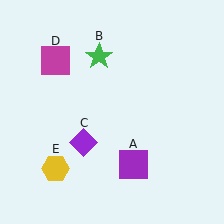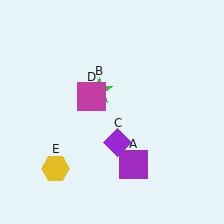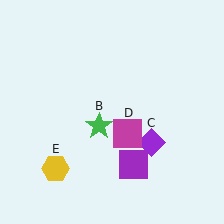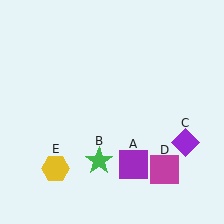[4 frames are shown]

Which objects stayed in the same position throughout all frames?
Purple square (object A) and yellow hexagon (object E) remained stationary.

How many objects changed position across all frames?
3 objects changed position: green star (object B), purple diamond (object C), magenta square (object D).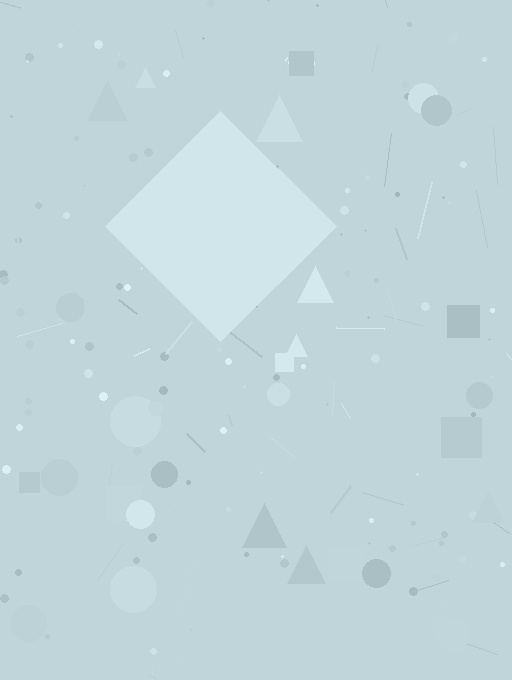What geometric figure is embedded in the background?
A diamond is embedded in the background.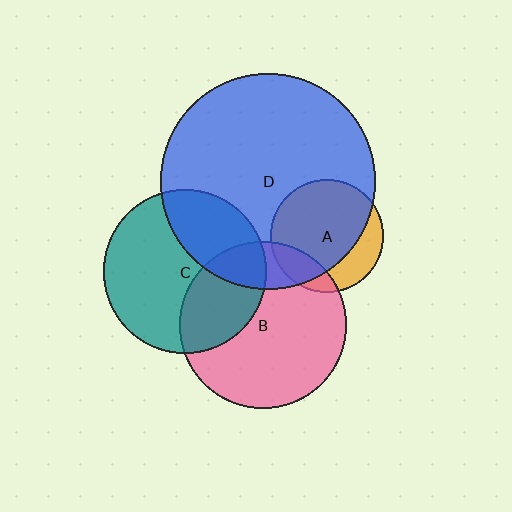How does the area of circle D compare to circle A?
Approximately 3.6 times.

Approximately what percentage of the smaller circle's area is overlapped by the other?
Approximately 20%.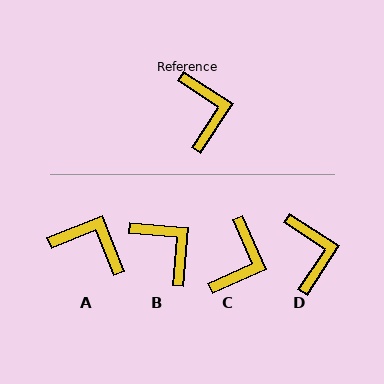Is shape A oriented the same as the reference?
No, it is off by about 54 degrees.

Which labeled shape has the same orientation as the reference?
D.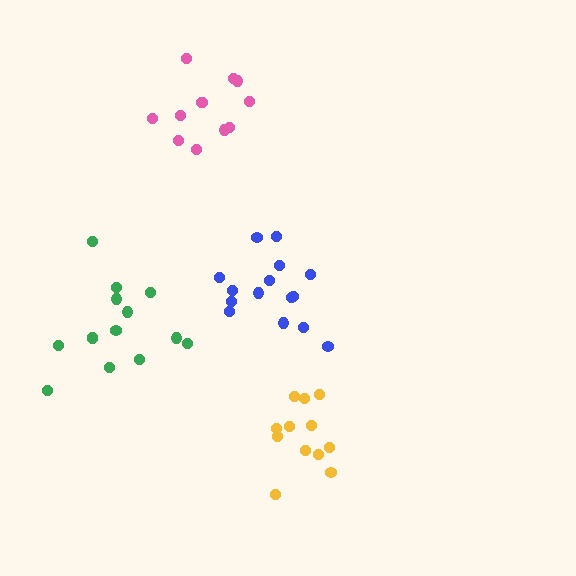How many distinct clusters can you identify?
There are 4 distinct clusters.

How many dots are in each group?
Group 1: 12 dots, Group 2: 15 dots, Group 3: 14 dots, Group 4: 12 dots (53 total).